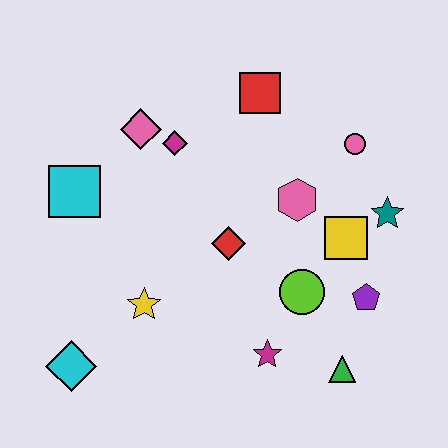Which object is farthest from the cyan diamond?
The pink circle is farthest from the cyan diamond.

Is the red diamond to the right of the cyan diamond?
Yes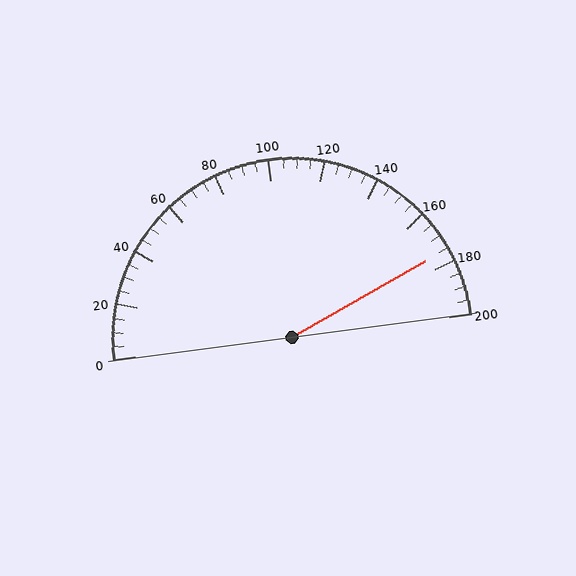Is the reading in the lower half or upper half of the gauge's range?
The reading is in the upper half of the range (0 to 200).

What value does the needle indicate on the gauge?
The needle indicates approximately 175.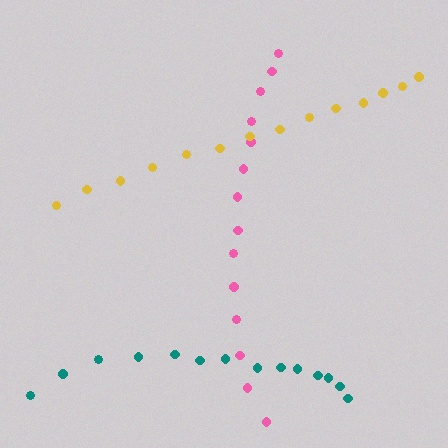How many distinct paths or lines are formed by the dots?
There are 3 distinct paths.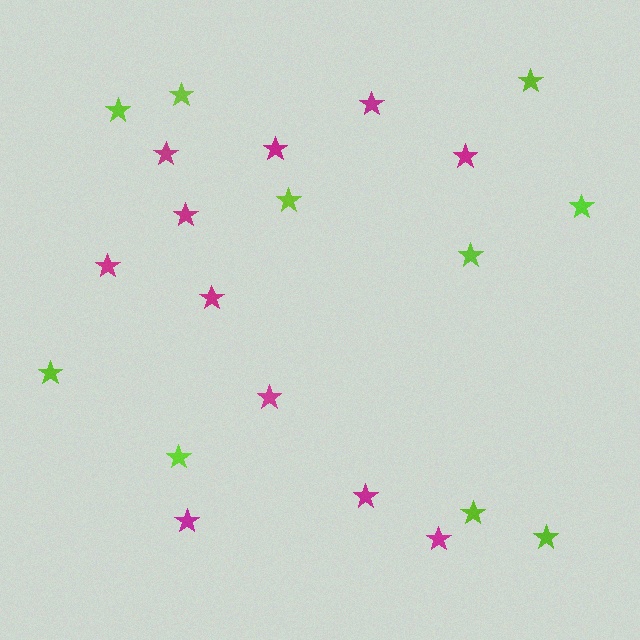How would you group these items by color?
There are 2 groups: one group of lime stars (10) and one group of magenta stars (11).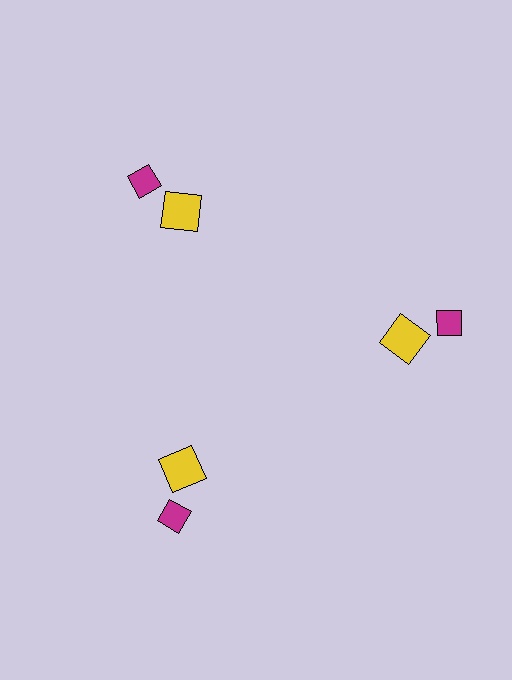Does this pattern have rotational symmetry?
Yes, this pattern has 3-fold rotational symmetry. It looks the same after rotating 120 degrees around the center.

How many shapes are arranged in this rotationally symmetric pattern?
There are 6 shapes, arranged in 3 groups of 2.